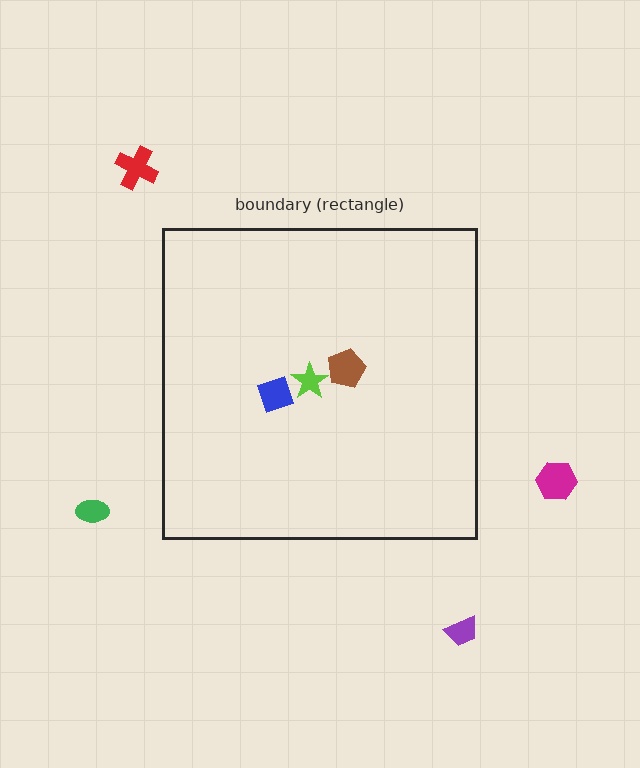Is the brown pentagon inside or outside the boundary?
Inside.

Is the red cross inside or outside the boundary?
Outside.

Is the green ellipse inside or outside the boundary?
Outside.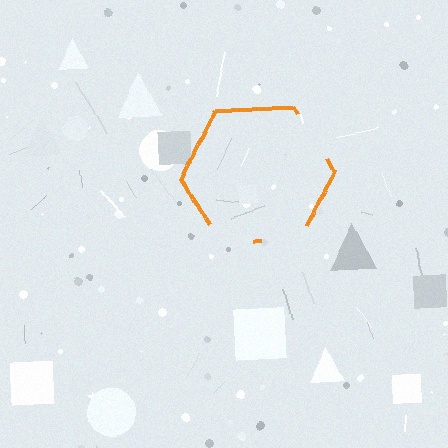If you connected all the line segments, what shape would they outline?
They would outline a hexagon.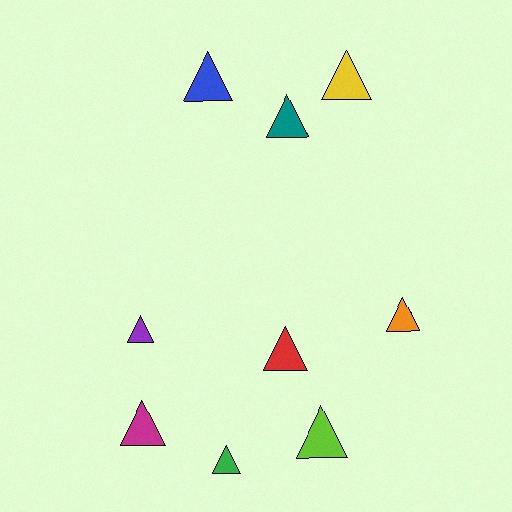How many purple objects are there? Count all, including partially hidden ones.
There is 1 purple object.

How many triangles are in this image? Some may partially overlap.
There are 9 triangles.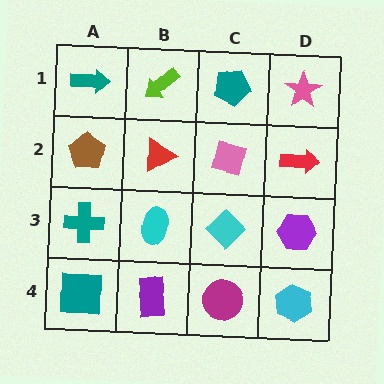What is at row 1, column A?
A teal arrow.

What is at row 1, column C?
A teal pentagon.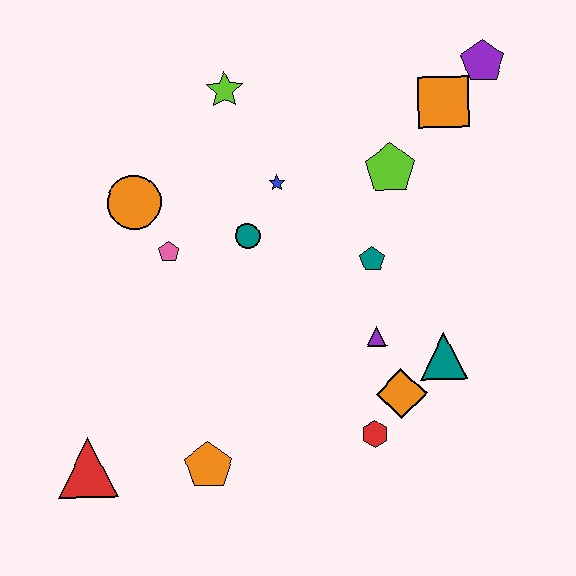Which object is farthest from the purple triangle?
The red triangle is farthest from the purple triangle.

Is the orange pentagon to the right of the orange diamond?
No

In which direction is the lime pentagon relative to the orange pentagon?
The lime pentagon is above the orange pentagon.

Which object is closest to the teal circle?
The blue star is closest to the teal circle.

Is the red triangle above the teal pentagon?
No